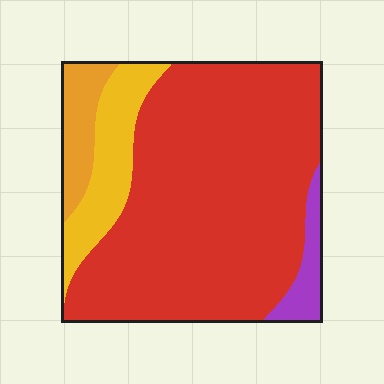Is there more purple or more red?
Red.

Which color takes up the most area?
Red, at roughly 75%.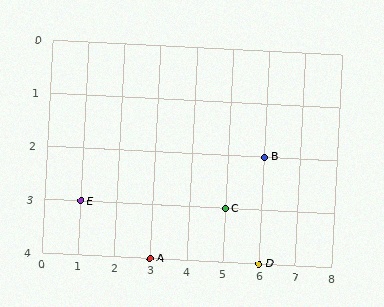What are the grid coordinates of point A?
Point A is at grid coordinates (3, 4).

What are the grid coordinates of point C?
Point C is at grid coordinates (5, 3).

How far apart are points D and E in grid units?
Points D and E are 5 columns and 1 row apart (about 5.1 grid units diagonally).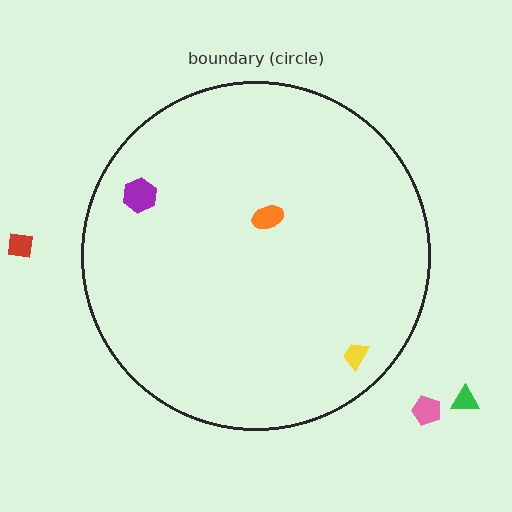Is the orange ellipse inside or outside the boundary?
Inside.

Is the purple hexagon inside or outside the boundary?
Inside.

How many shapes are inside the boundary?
3 inside, 3 outside.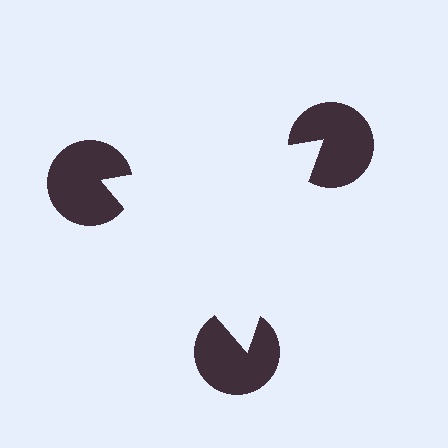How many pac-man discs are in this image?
There are 3 — one at each vertex of the illusory triangle.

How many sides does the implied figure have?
3 sides.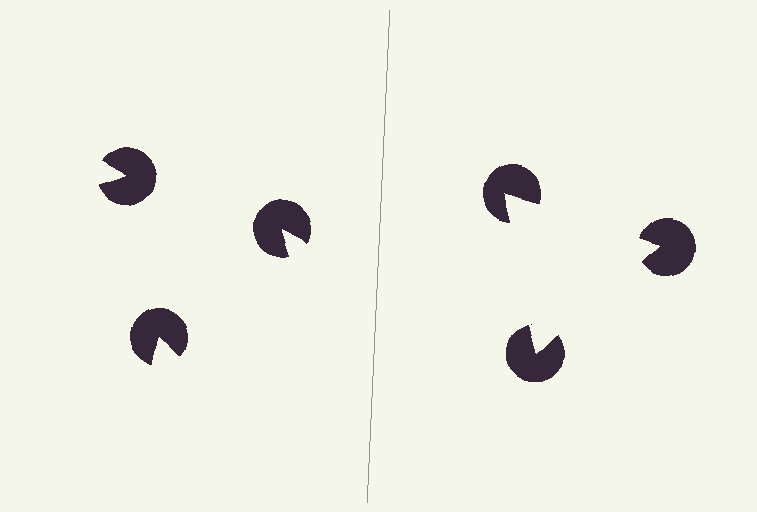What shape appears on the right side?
An illusory triangle.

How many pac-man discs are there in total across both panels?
6 — 3 on each side.